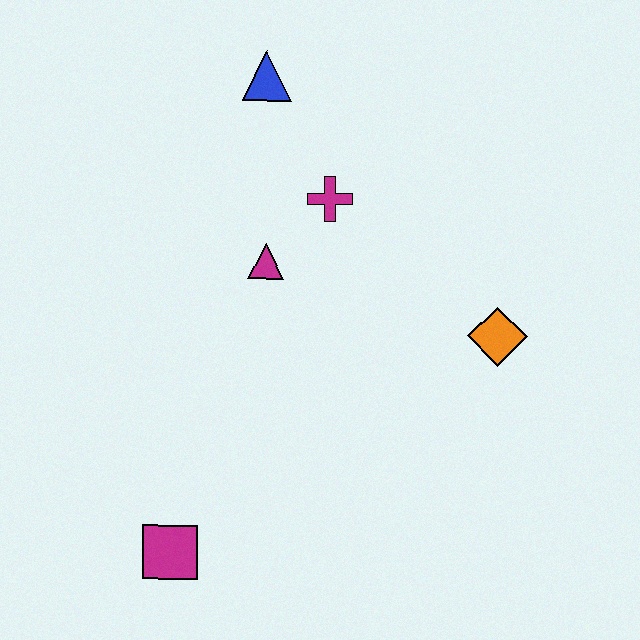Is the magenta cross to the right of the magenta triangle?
Yes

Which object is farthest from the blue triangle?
The magenta square is farthest from the blue triangle.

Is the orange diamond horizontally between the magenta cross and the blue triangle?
No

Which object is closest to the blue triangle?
The magenta cross is closest to the blue triangle.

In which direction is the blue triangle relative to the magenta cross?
The blue triangle is above the magenta cross.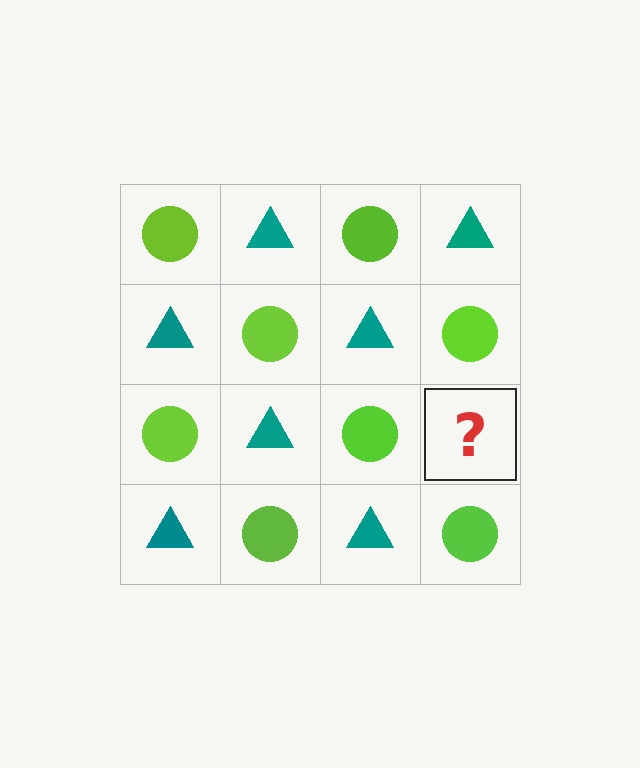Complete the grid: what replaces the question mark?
The question mark should be replaced with a teal triangle.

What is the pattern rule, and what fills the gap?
The rule is that it alternates lime circle and teal triangle in a checkerboard pattern. The gap should be filled with a teal triangle.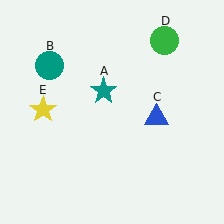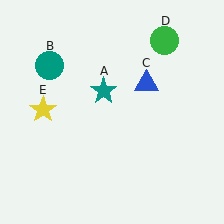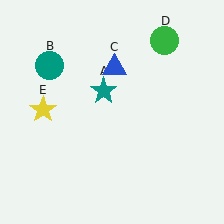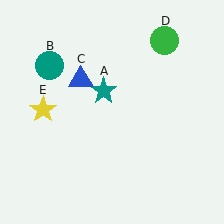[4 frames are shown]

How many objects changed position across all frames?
1 object changed position: blue triangle (object C).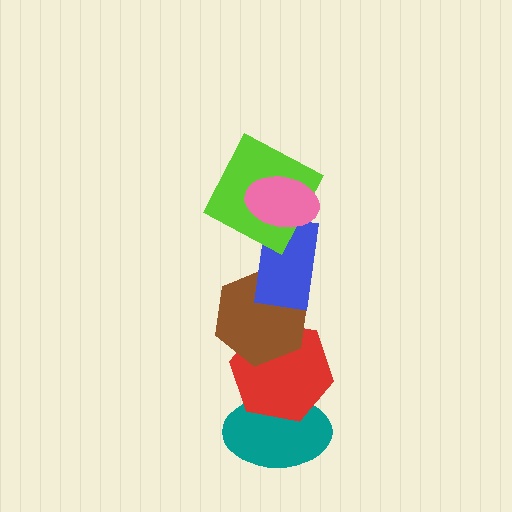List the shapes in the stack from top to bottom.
From top to bottom: the pink ellipse, the lime square, the blue rectangle, the brown hexagon, the red hexagon, the teal ellipse.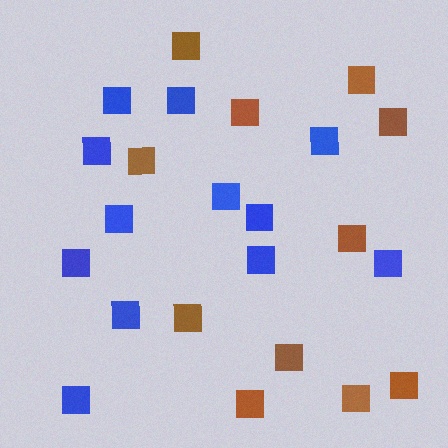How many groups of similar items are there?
There are 2 groups: one group of blue squares (12) and one group of brown squares (11).